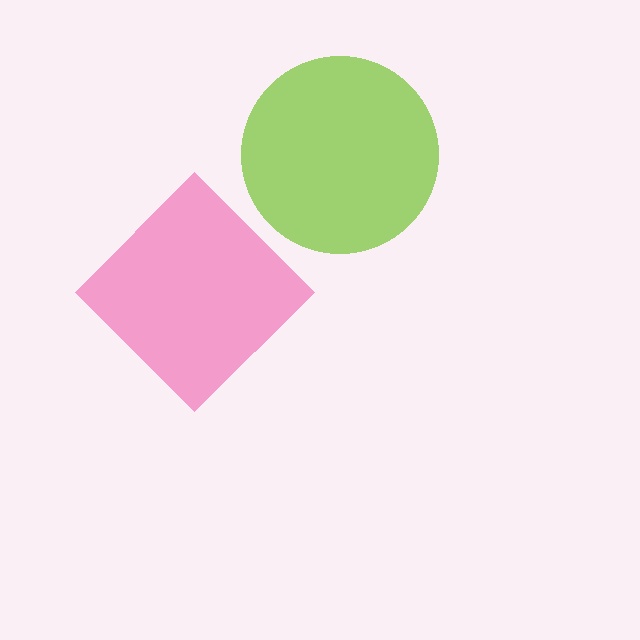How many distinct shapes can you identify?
There are 2 distinct shapes: a pink diamond, a lime circle.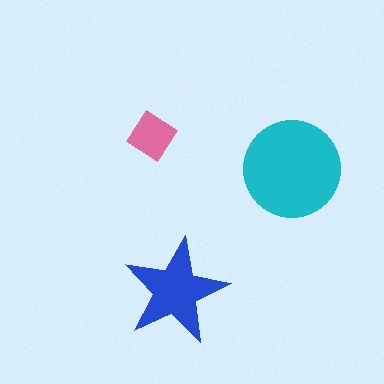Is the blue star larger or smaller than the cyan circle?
Smaller.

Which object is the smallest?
The pink diamond.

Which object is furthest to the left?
The pink diamond is leftmost.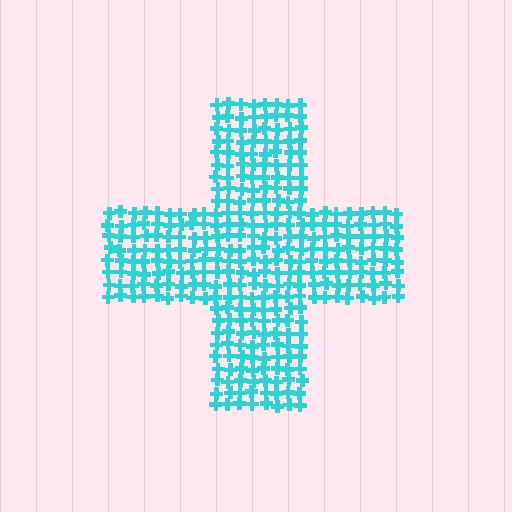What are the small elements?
The small elements are crosses.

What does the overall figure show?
The overall figure shows a cross.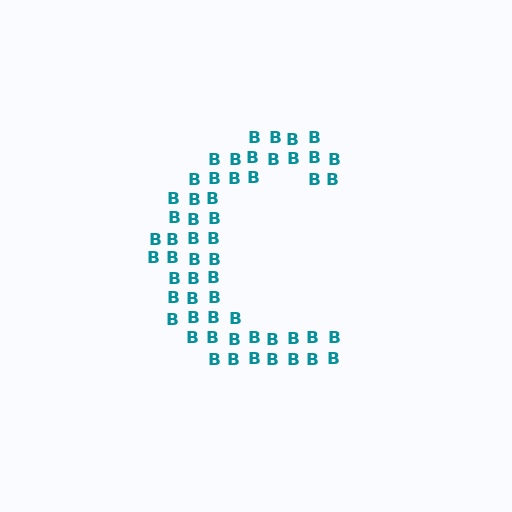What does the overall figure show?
The overall figure shows the letter C.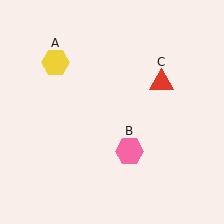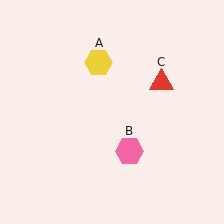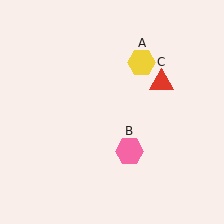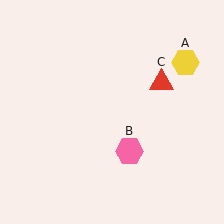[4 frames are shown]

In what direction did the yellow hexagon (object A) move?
The yellow hexagon (object A) moved right.